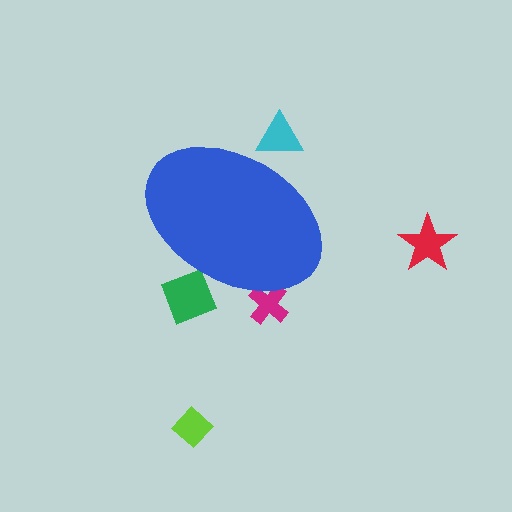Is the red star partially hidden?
No, the red star is fully visible.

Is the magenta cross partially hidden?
Yes, the magenta cross is partially hidden behind the blue ellipse.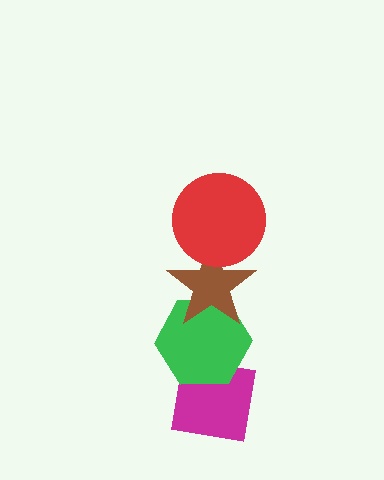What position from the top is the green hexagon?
The green hexagon is 3rd from the top.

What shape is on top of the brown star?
The red circle is on top of the brown star.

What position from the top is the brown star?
The brown star is 2nd from the top.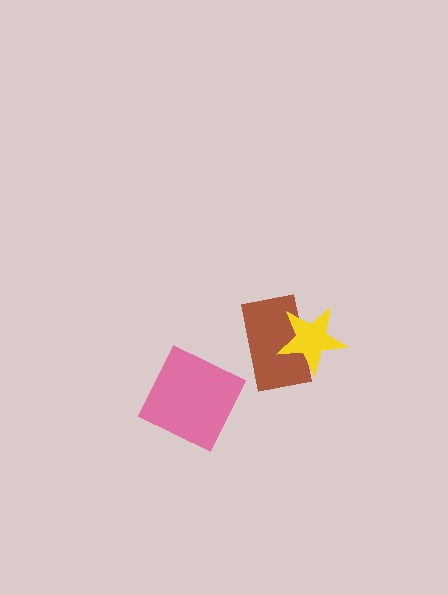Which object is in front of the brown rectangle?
The yellow star is in front of the brown rectangle.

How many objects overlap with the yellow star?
1 object overlaps with the yellow star.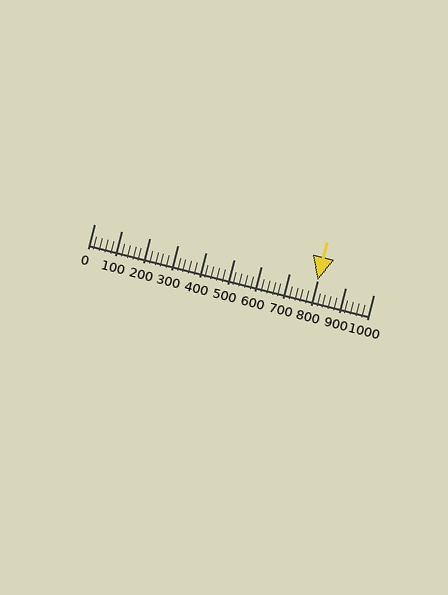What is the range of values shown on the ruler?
The ruler shows values from 0 to 1000.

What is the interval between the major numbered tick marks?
The major tick marks are spaced 100 units apart.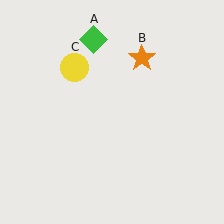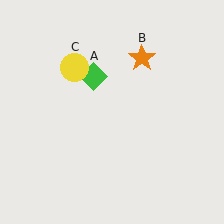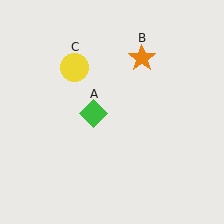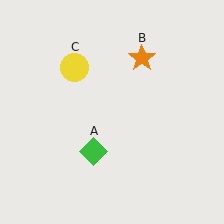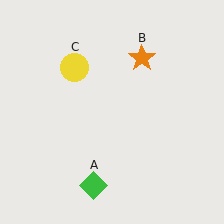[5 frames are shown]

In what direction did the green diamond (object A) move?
The green diamond (object A) moved down.